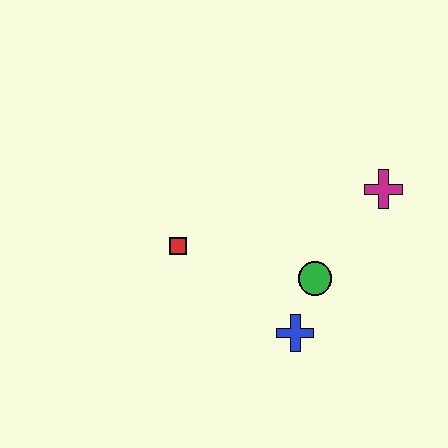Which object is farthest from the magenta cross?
The red square is farthest from the magenta cross.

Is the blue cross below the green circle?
Yes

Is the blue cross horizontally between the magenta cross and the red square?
Yes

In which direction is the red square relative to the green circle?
The red square is to the left of the green circle.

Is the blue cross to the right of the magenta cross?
No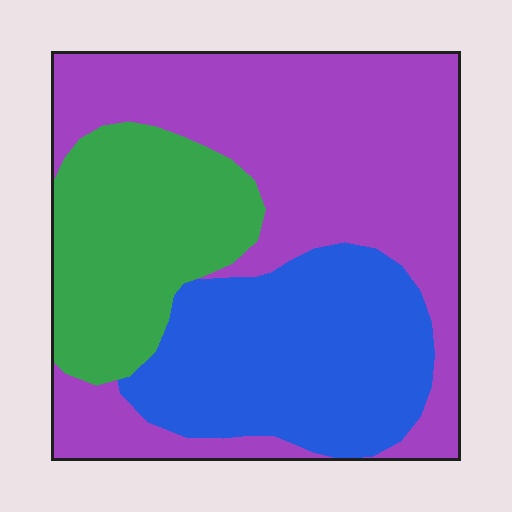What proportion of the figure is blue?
Blue takes up about one quarter (1/4) of the figure.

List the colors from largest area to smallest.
From largest to smallest: purple, blue, green.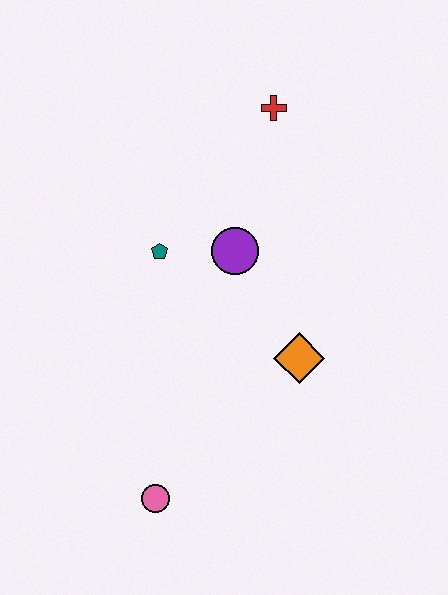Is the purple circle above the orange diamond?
Yes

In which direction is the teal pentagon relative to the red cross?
The teal pentagon is below the red cross.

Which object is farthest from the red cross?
The pink circle is farthest from the red cross.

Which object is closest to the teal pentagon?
The purple circle is closest to the teal pentagon.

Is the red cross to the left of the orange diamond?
Yes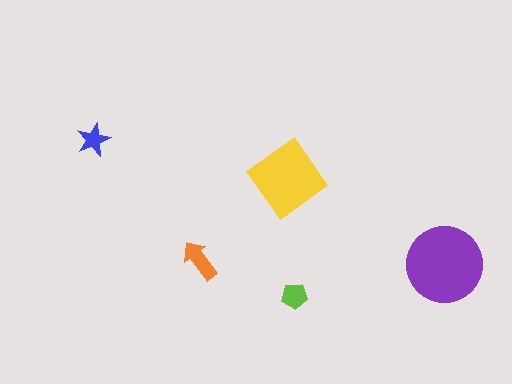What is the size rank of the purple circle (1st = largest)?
1st.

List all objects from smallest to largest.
The blue star, the lime pentagon, the orange arrow, the yellow diamond, the purple circle.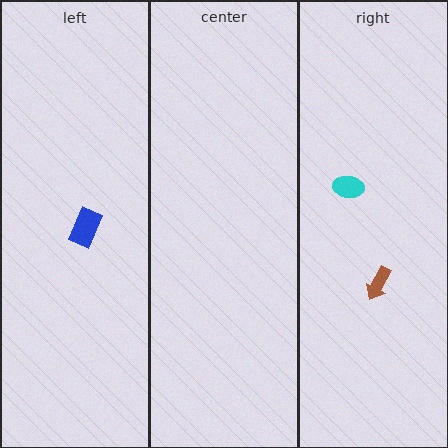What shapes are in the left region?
The blue rectangle.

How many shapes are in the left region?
1.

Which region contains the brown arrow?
The right region.